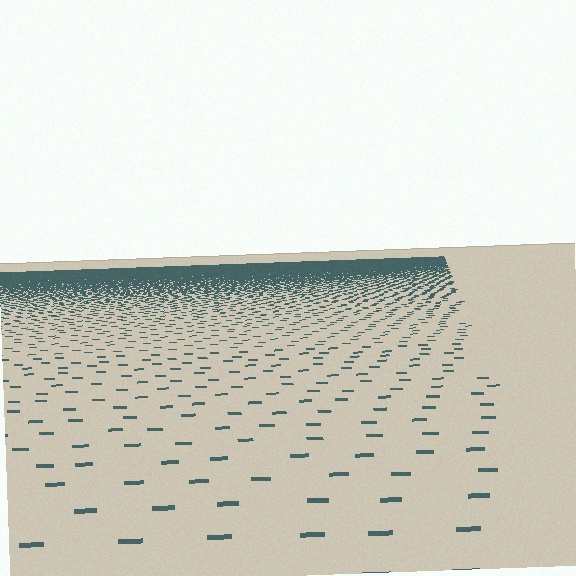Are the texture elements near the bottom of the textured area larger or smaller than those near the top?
Larger. Near the bottom, elements are closer to the viewer and appear at a bigger on-screen size.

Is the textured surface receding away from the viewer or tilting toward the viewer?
The surface is receding away from the viewer. Texture elements get smaller and denser toward the top.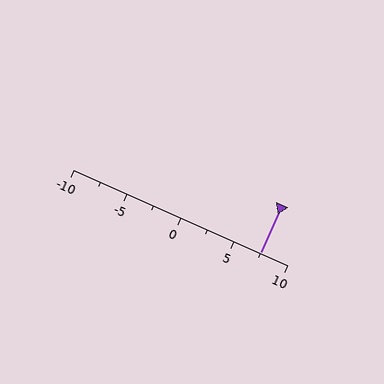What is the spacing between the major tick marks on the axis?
The major ticks are spaced 5 apart.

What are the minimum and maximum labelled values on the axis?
The axis runs from -10 to 10.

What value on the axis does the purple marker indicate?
The marker indicates approximately 7.5.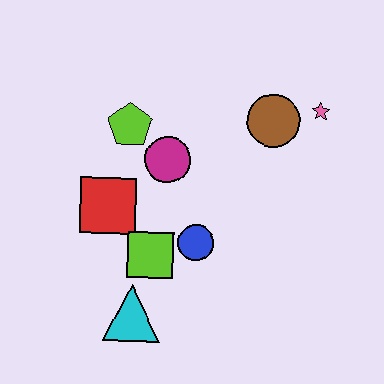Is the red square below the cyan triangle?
No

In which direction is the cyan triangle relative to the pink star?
The cyan triangle is below the pink star.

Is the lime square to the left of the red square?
No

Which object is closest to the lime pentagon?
The magenta circle is closest to the lime pentagon.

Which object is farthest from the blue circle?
The pink star is farthest from the blue circle.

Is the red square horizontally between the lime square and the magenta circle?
No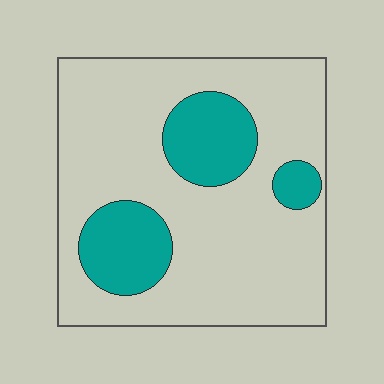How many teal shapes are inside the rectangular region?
3.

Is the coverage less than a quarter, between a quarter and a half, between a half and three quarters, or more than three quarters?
Less than a quarter.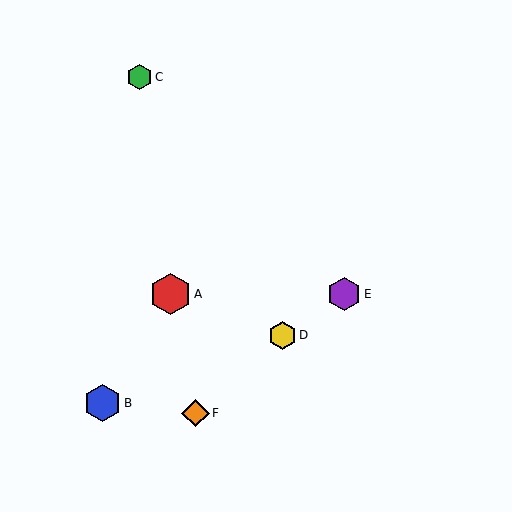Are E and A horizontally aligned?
Yes, both are at y≈294.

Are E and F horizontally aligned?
No, E is at y≈294 and F is at y≈413.